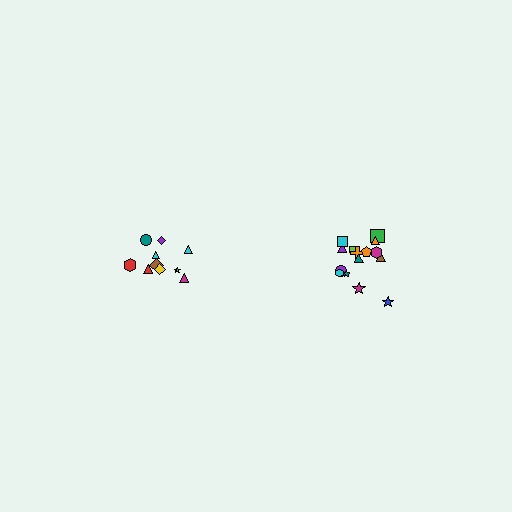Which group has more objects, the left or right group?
The right group.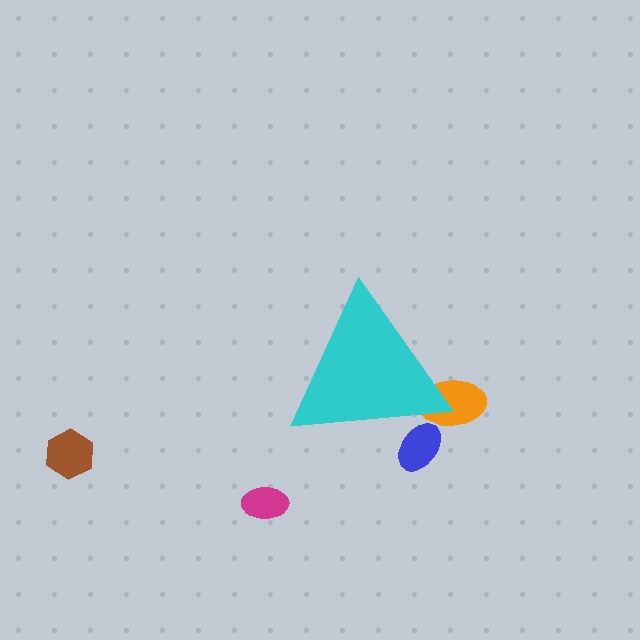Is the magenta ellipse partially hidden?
No, the magenta ellipse is fully visible.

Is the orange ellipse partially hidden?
Yes, the orange ellipse is partially hidden behind the cyan triangle.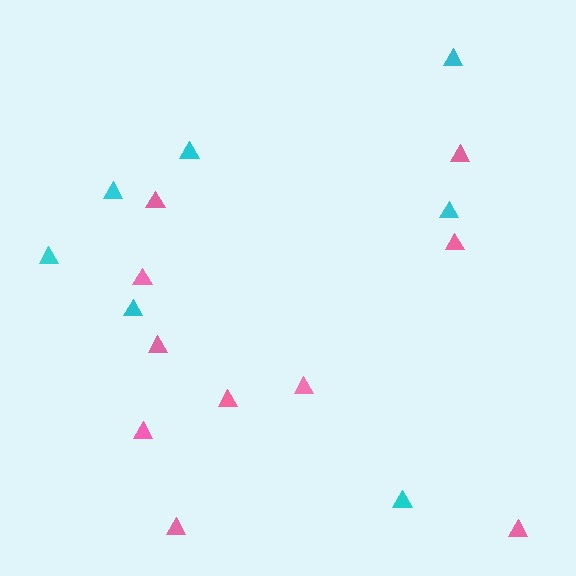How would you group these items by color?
There are 2 groups: one group of pink triangles (10) and one group of cyan triangles (7).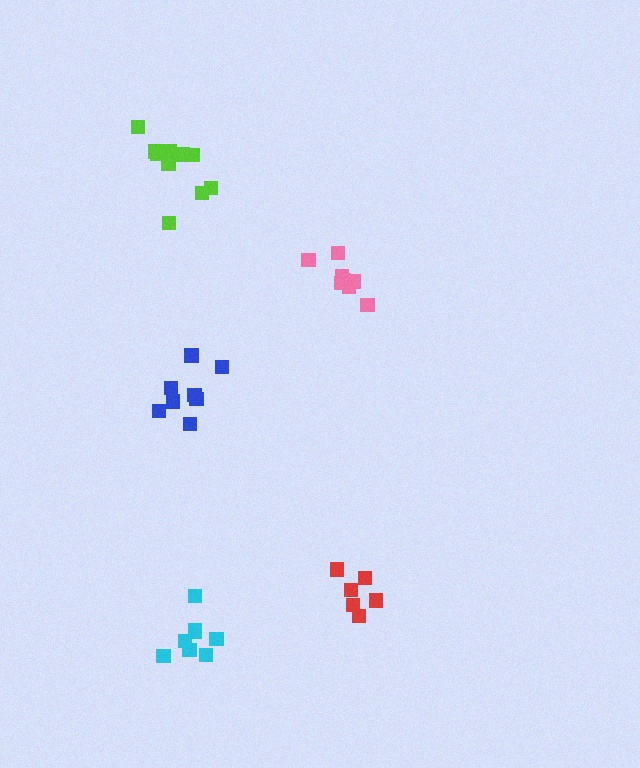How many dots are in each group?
Group 1: 6 dots, Group 2: 8 dots, Group 3: 8 dots, Group 4: 10 dots, Group 5: 8 dots (40 total).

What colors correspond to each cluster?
The clusters are colored: red, cyan, pink, lime, blue.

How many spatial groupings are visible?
There are 5 spatial groupings.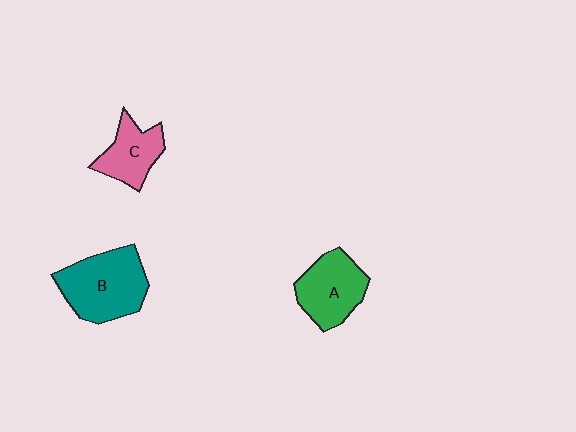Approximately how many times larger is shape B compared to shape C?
Approximately 1.6 times.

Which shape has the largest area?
Shape B (teal).